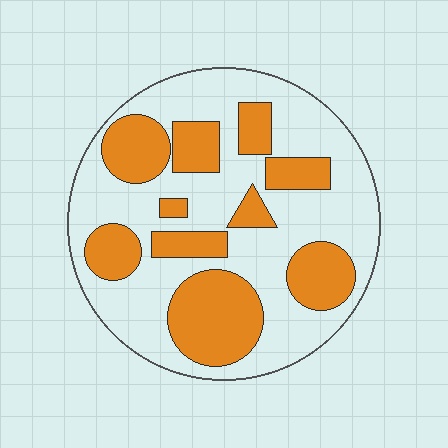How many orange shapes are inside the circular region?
10.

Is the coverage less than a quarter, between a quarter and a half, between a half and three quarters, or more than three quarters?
Between a quarter and a half.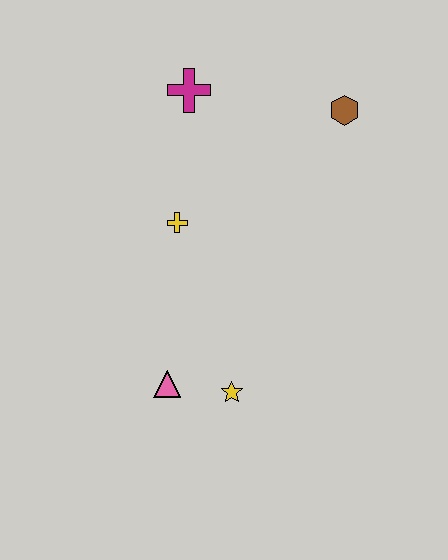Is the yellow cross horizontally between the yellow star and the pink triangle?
Yes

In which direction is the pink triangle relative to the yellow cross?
The pink triangle is below the yellow cross.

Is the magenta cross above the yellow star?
Yes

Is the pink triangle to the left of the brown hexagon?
Yes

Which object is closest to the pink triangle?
The yellow star is closest to the pink triangle.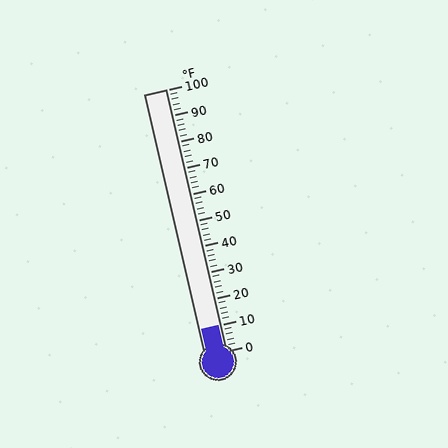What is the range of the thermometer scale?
The thermometer scale ranges from 0°F to 100°F.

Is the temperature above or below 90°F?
The temperature is below 90°F.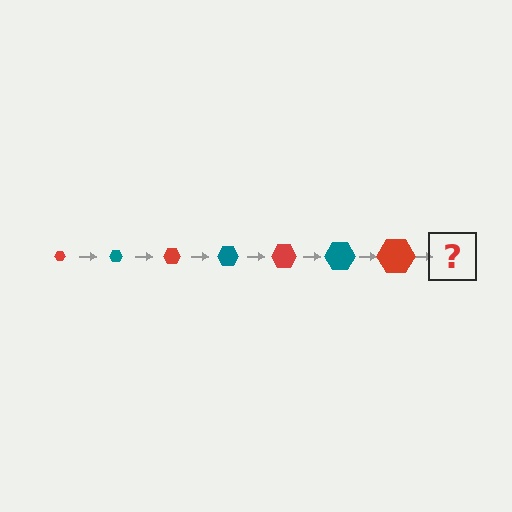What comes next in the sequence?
The next element should be a teal hexagon, larger than the previous one.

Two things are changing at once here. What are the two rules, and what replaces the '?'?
The two rules are that the hexagon grows larger each step and the color cycles through red and teal. The '?' should be a teal hexagon, larger than the previous one.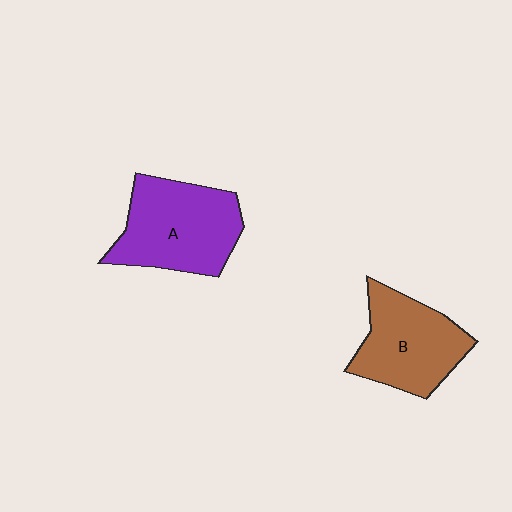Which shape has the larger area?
Shape A (purple).